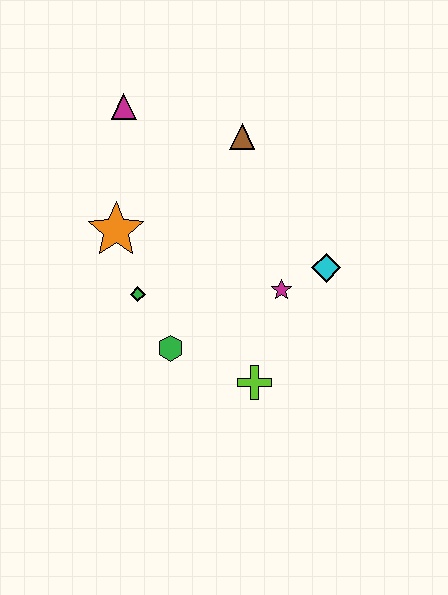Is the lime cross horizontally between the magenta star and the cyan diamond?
No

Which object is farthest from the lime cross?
The magenta triangle is farthest from the lime cross.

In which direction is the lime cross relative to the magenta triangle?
The lime cross is below the magenta triangle.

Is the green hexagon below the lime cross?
No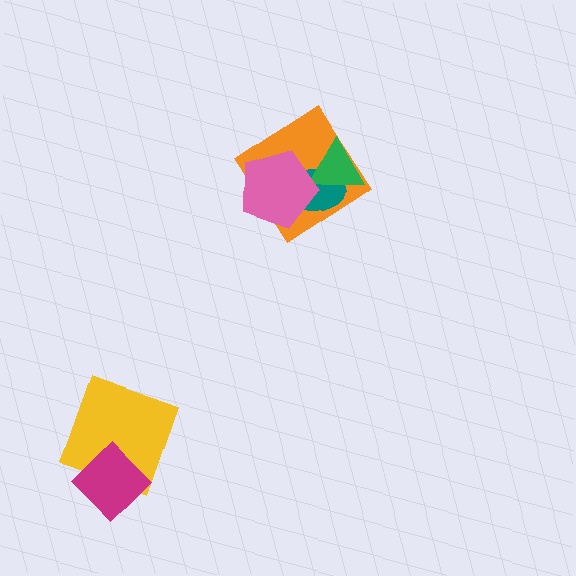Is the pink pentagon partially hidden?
No, no other shape covers it.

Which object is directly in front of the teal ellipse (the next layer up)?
The green triangle is directly in front of the teal ellipse.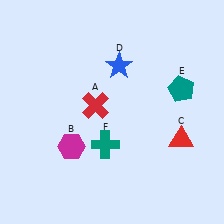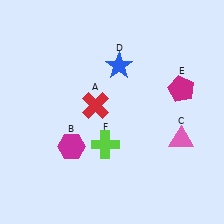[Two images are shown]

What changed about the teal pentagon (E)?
In Image 1, E is teal. In Image 2, it changed to magenta.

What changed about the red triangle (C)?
In Image 1, C is red. In Image 2, it changed to pink.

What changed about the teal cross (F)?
In Image 1, F is teal. In Image 2, it changed to lime.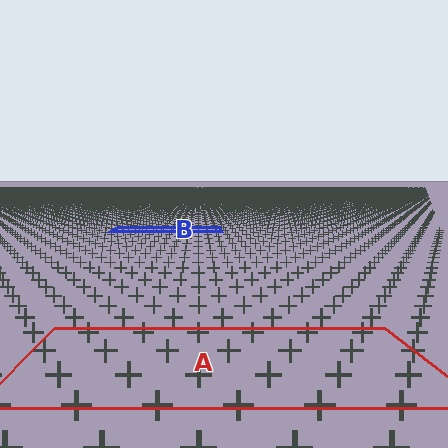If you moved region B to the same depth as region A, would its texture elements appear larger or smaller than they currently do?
They would appear larger. At a closer depth, the same texture elements are projected at a bigger on-screen size.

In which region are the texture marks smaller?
The texture marks are smaller in region B, because it is farther away.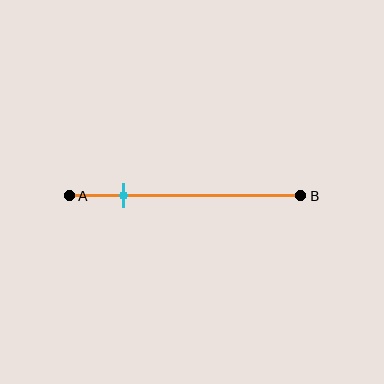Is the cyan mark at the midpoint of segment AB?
No, the mark is at about 25% from A, not at the 50% midpoint.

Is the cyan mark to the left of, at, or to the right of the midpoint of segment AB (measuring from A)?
The cyan mark is to the left of the midpoint of segment AB.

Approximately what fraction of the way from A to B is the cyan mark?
The cyan mark is approximately 25% of the way from A to B.